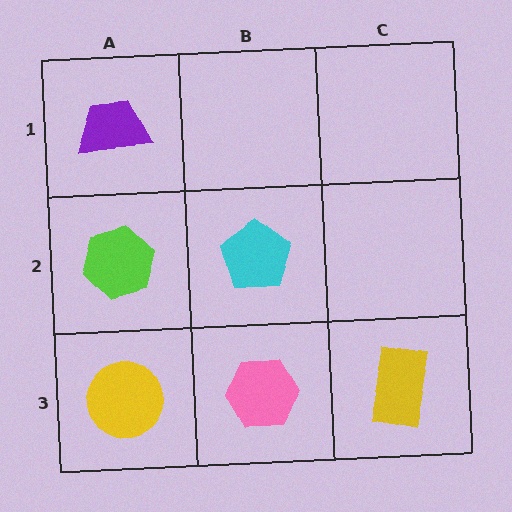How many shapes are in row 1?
1 shape.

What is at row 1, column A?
A purple trapezoid.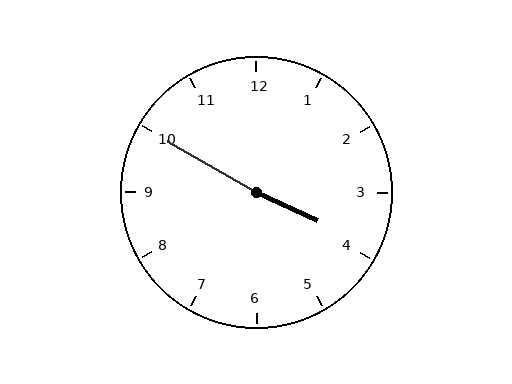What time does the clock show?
3:50.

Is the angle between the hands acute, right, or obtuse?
It is obtuse.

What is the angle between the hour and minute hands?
Approximately 175 degrees.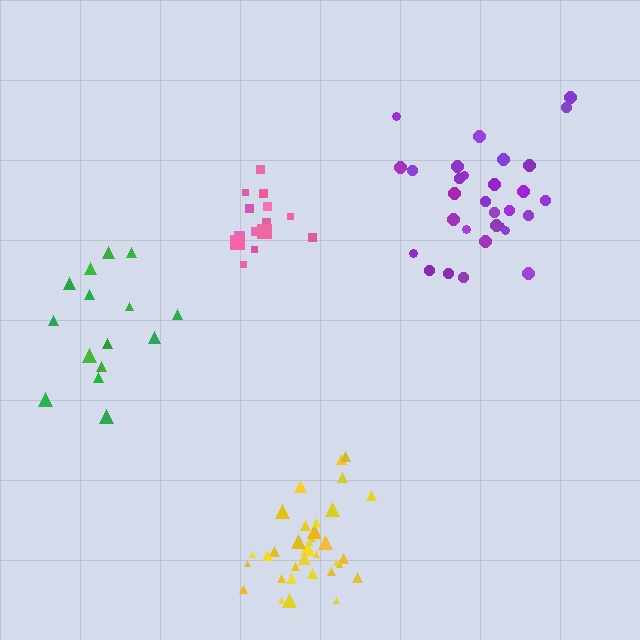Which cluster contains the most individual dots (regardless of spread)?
Yellow (34).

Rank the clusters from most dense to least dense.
pink, yellow, purple, green.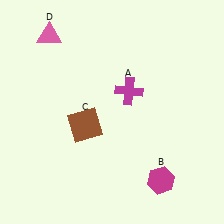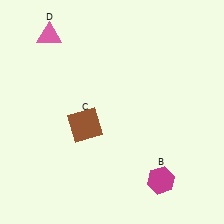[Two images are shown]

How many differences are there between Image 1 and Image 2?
There is 1 difference between the two images.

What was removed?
The magenta cross (A) was removed in Image 2.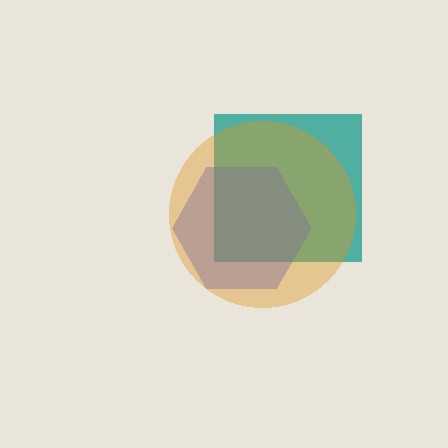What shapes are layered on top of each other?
The layered shapes are: a teal square, a blue hexagon, an orange circle.